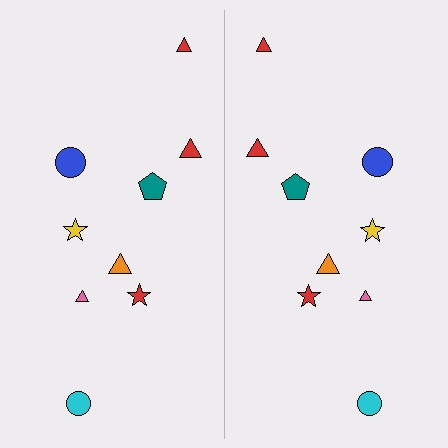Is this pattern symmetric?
Yes, this pattern has bilateral (reflection) symmetry.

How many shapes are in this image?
There are 18 shapes in this image.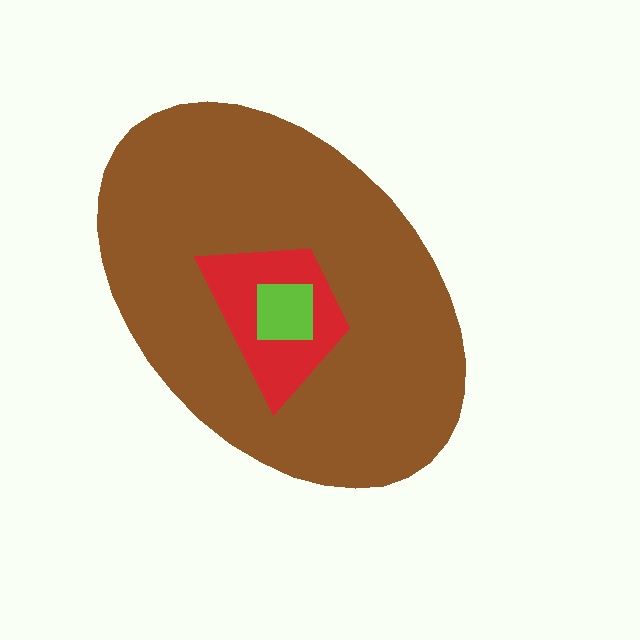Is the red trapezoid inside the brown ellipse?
Yes.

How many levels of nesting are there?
3.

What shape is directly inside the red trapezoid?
The lime square.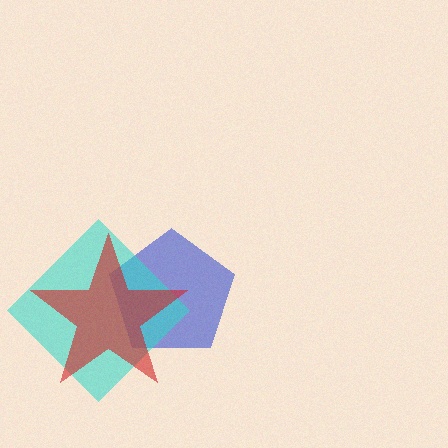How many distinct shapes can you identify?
There are 3 distinct shapes: a blue pentagon, a cyan diamond, a red star.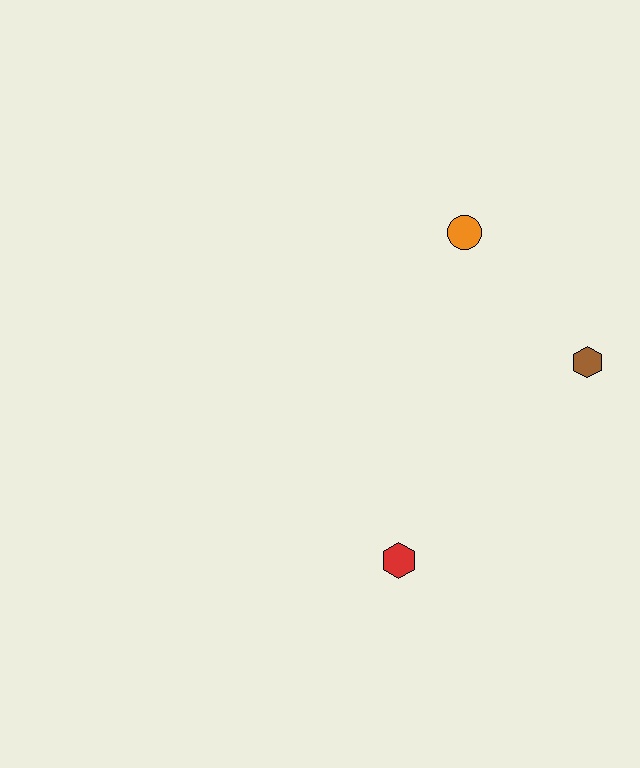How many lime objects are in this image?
There are no lime objects.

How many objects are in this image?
There are 3 objects.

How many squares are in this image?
There are no squares.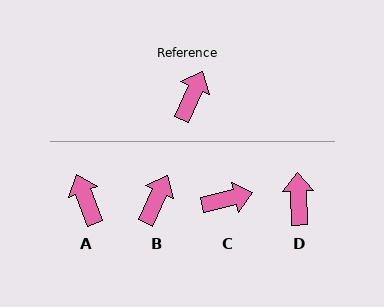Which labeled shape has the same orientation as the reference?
B.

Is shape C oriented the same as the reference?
No, it is off by about 52 degrees.